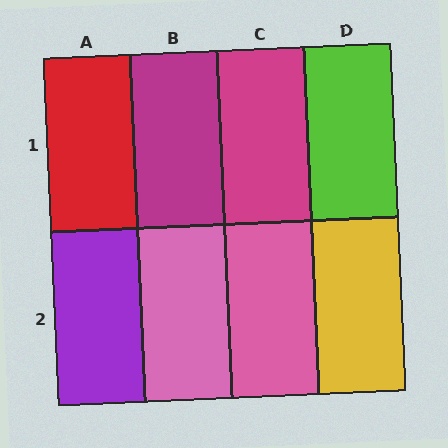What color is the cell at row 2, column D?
Yellow.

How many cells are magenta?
2 cells are magenta.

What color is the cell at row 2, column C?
Pink.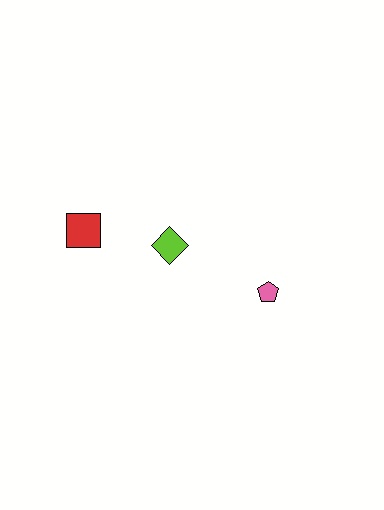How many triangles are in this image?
There are no triangles.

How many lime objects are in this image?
There is 1 lime object.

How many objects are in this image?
There are 3 objects.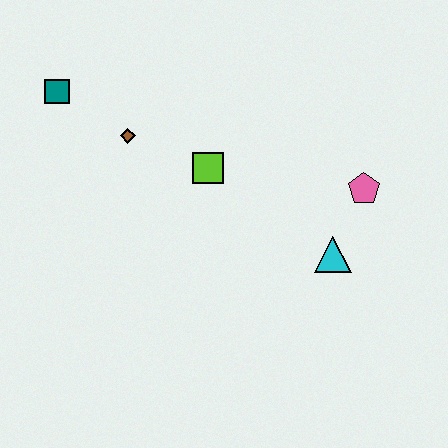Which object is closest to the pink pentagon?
The cyan triangle is closest to the pink pentagon.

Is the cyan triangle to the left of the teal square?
No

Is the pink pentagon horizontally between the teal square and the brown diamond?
No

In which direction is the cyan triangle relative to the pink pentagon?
The cyan triangle is below the pink pentagon.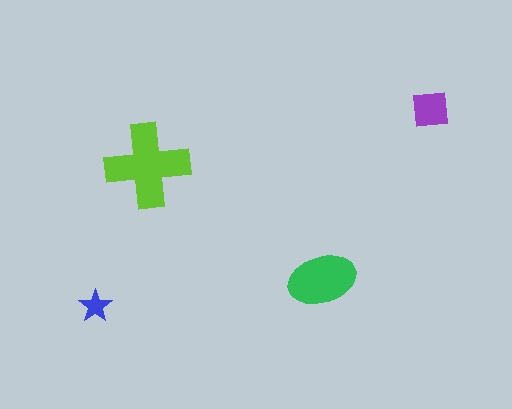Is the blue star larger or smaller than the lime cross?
Smaller.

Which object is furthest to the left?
The blue star is leftmost.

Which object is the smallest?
The blue star.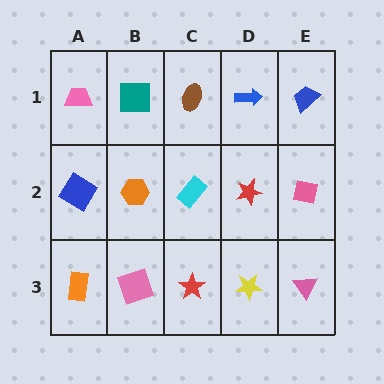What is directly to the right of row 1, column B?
A brown ellipse.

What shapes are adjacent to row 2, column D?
A blue arrow (row 1, column D), a yellow star (row 3, column D), a cyan rectangle (row 2, column C), a pink square (row 2, column E).